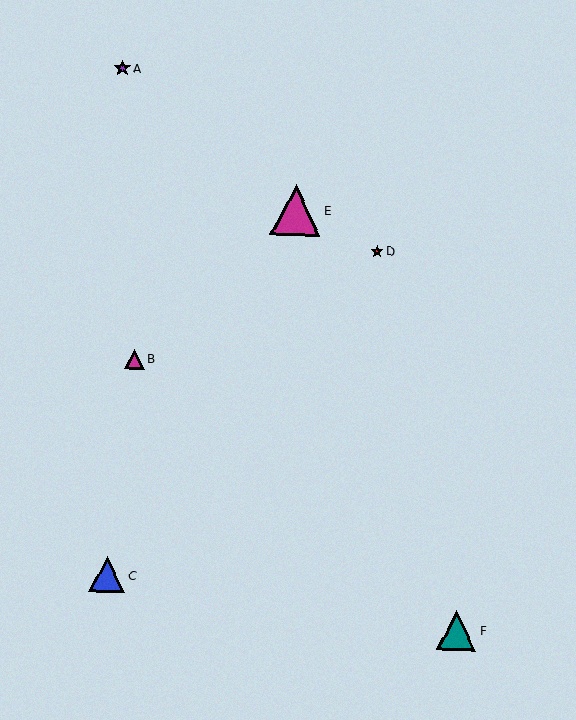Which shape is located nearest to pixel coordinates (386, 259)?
The red star (labeled D) at (377, 251) is nearest to that location.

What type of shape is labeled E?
Shape E is a magenta triangle.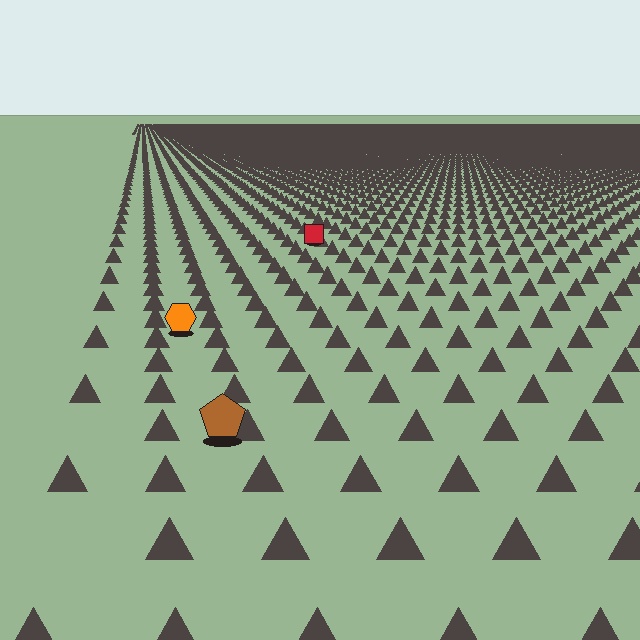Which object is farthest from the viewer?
The red square is farthest from the viewer. It appears smaller and the ground texture around it is denser.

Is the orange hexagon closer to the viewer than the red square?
Yes. The orange hexagon is closer — you can tell from the texture gradient: the ground texture is coarser near it.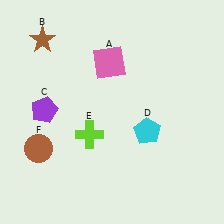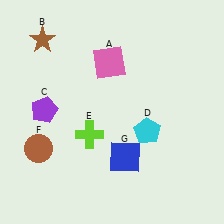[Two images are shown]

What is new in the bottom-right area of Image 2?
A blue square (G) was added in the bottom-right area of Image 2.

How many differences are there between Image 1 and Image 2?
There is 1 difference between the two images.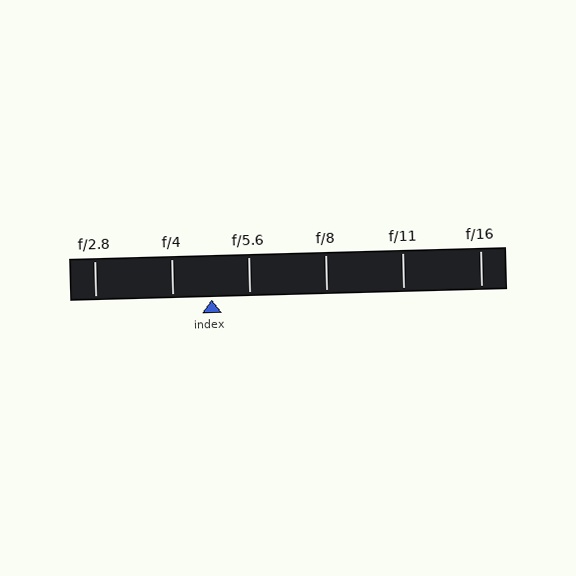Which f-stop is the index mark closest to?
The index mark is closest to f/5.6.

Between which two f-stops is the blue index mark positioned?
The index mark is between f/4 and f/5.6.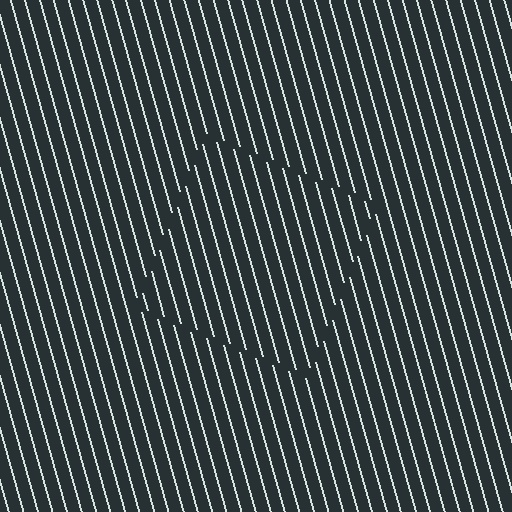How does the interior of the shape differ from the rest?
The interior of the shape contains the same grating, shifted by half a period — the contour is defined by the phase discontinuity where line-ends from the inner and outer gratings abut.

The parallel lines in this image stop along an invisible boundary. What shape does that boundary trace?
An illusory square. The interior of the shape contains the same grating, shifted by half a period — the contour is defined by the phase discontinuity where line-ends from the inner and outer gratings abut.